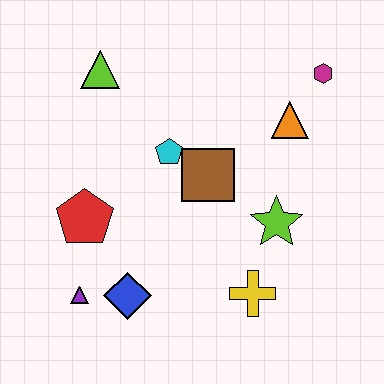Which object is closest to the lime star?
The yellow cross is closest to the lime star.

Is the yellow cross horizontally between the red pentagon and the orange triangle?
Yes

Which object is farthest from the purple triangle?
The magenta hexagon is farthest from the purple triangle.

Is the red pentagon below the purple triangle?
No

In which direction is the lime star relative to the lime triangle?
The lime star is to the right of the lime triangle.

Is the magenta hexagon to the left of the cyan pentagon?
No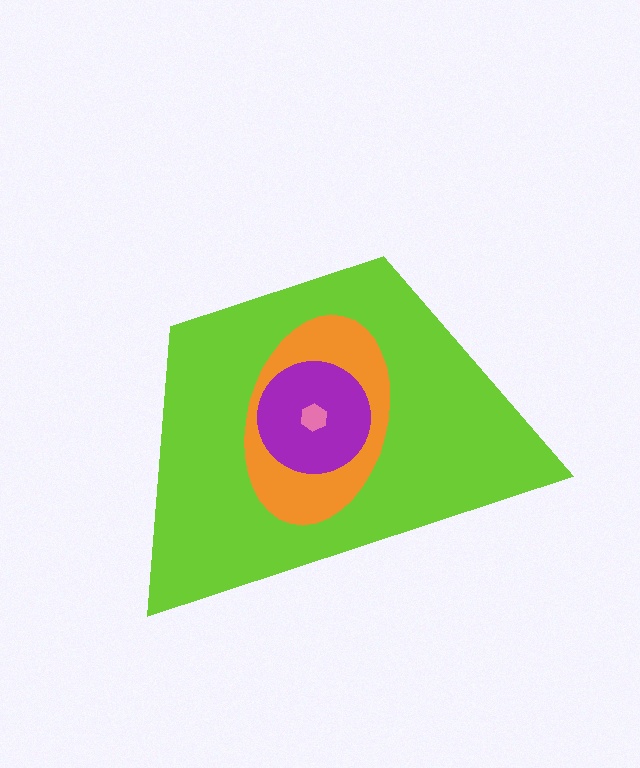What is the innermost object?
The pink hexagon.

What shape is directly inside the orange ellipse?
The purple circle.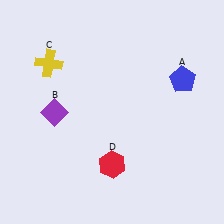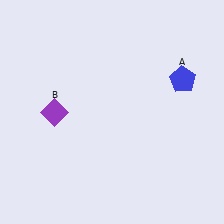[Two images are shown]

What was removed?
The red hexagon (D), the yellow cross (C) were removed in Image 2.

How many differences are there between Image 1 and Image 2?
There are 2 differences between the two images.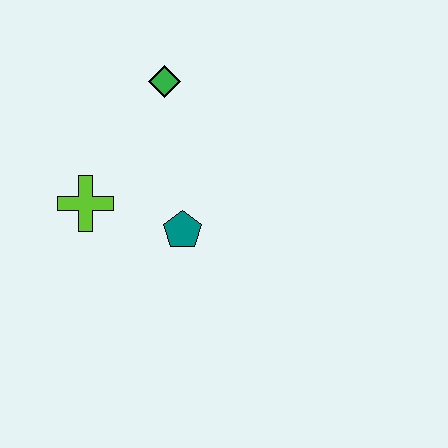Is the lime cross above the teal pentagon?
Yes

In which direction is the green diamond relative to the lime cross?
The green diamond is above the lime cross.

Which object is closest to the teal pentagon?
The lime cross is closest to the teal pentagon.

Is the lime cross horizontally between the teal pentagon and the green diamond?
No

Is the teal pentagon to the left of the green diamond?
No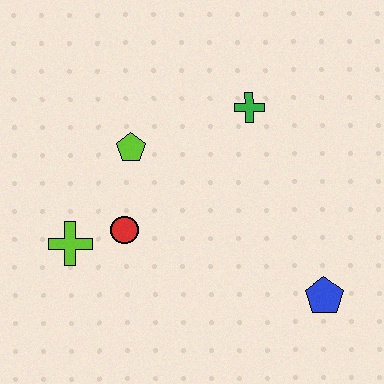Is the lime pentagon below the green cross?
Yes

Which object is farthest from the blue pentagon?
The lime cross is farthest from the blue pentagon.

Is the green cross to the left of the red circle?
No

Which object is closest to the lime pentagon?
The red circle is closest to the lime pentagon.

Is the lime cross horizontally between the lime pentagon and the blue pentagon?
No